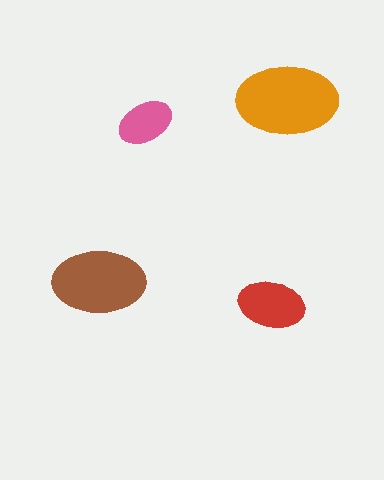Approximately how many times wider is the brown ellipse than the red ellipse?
About 1.5 times wider.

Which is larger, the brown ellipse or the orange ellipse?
The orange one.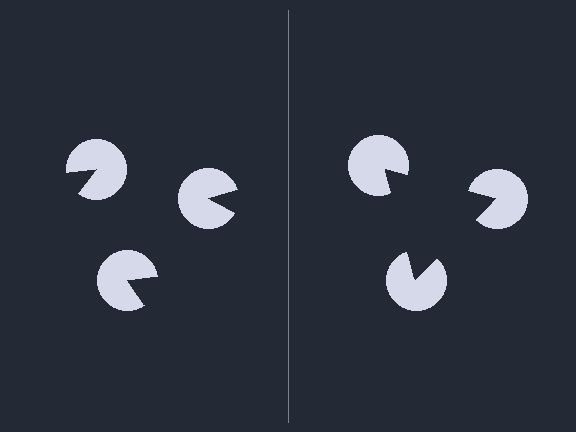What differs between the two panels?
The pac-man discs are positioned identically on both sides; only the wedge orientations differ. On the right they align to a triangle; on the left they are misaligned.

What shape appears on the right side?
An illusory triangle.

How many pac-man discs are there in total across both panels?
6 — 3 on each side.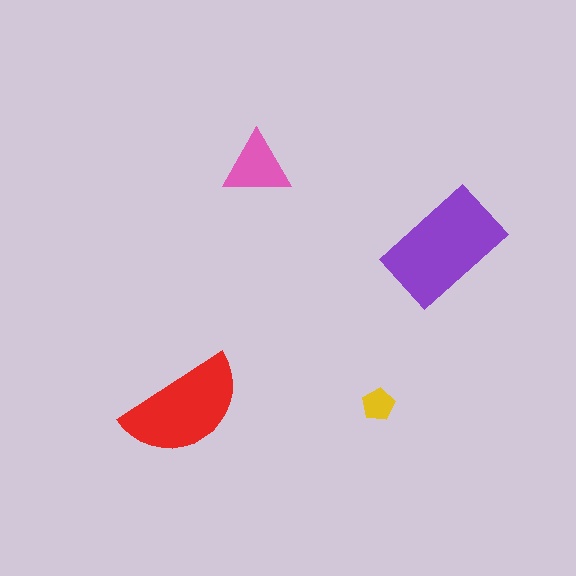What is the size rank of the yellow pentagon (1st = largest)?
4th.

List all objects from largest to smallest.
The purple rectangle, the red semicircle, the pink triangle, the yellow pentagon.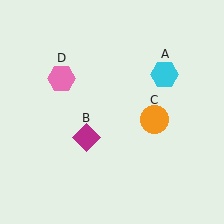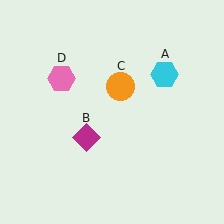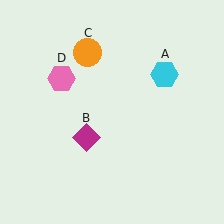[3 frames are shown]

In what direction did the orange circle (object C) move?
The orange circle (object C) moved up and to the left.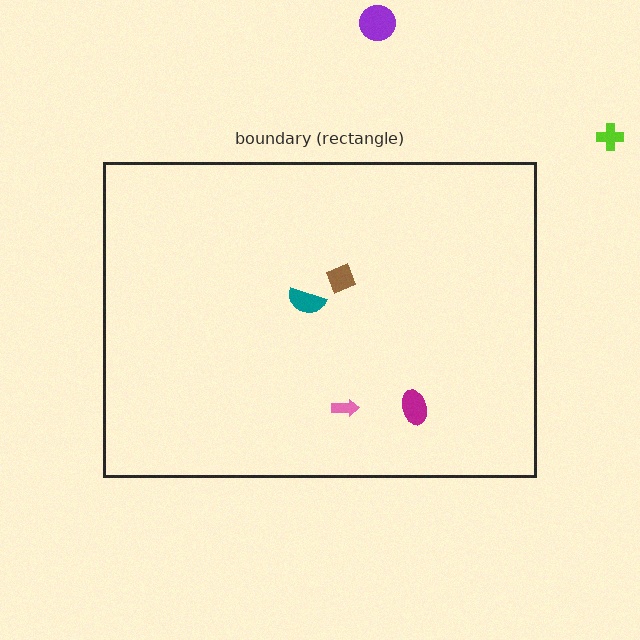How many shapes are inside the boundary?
4 inside, 2 outside.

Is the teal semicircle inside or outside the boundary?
Inside.